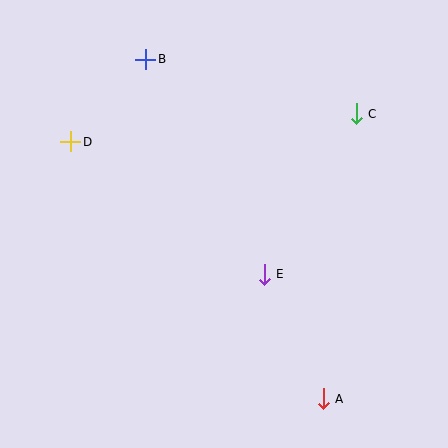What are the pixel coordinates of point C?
Point C is at (356, 114).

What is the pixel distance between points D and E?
The distance between D and E is 235 pixels.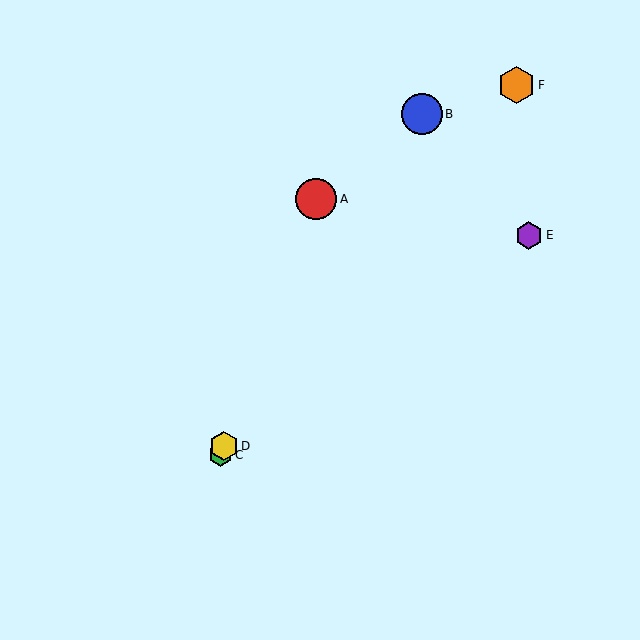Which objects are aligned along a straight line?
Objects A, C, D are aligned along a straight line.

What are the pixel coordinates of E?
Object E is at (529, 235).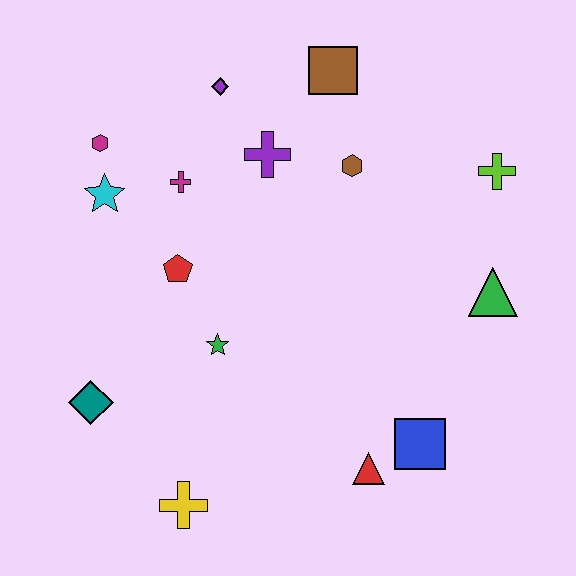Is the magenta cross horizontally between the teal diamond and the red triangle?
Yes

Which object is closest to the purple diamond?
The purple cross is closest to the purple diamond.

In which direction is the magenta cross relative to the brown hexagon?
The magenta cross is to the left of the brown hexagon.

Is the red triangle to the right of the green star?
Yes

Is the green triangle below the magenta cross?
Yes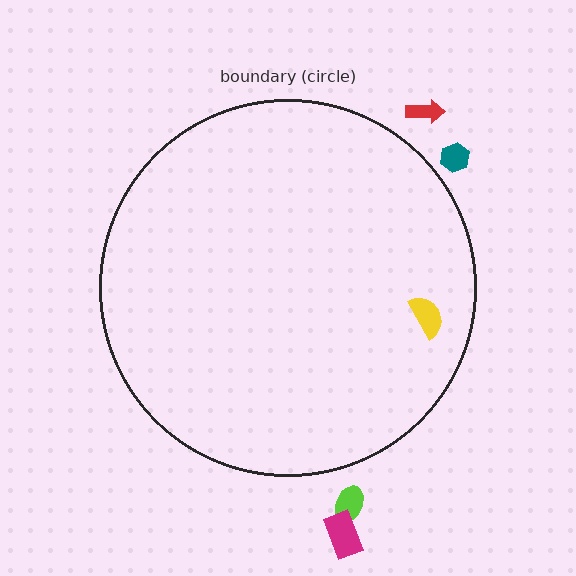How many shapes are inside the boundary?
1 inside, 4 outside.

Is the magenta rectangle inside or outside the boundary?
Outside.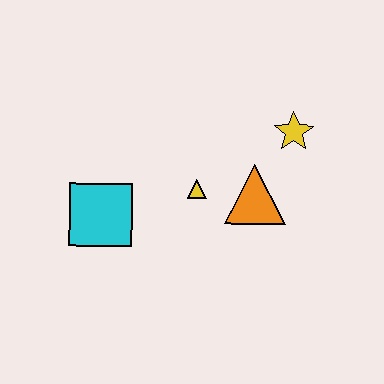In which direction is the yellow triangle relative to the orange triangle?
The yellow triangle is to the left of the orange triangle.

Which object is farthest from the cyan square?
The yellow star is farthest from the cyan square.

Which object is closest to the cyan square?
The yellow triangle is closest to the cyan square.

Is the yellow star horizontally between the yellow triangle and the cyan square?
No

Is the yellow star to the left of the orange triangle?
No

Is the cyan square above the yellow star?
No